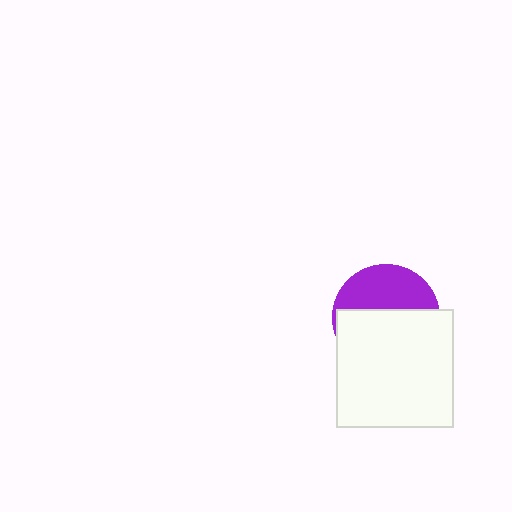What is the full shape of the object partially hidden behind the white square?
The partially hidden object is a purple circle.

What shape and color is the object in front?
The object in front is a white square.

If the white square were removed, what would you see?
You would see the complete purple circle.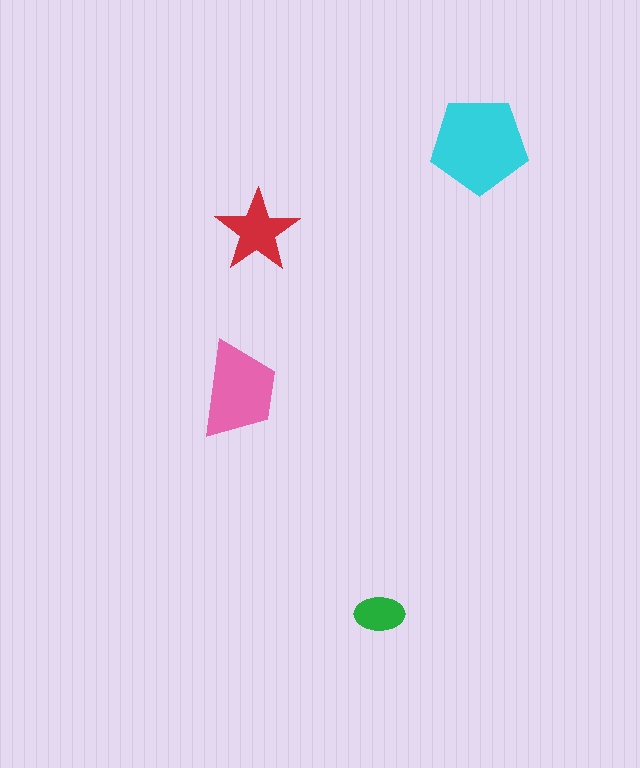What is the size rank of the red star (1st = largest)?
3rd.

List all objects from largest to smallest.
The cyan pentagon, the pink trapezoid, the red star, the green ellipse.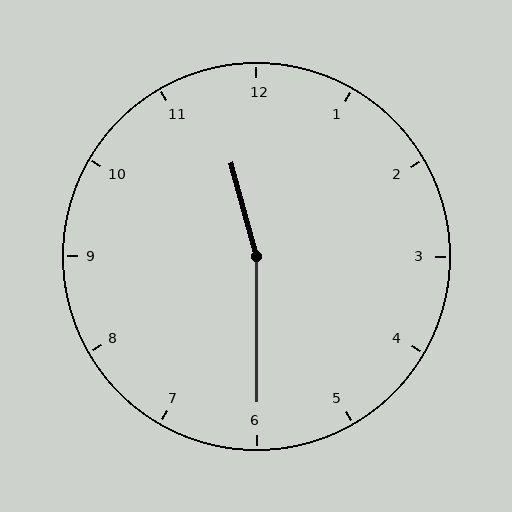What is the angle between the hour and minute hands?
Approximately 165 degrees.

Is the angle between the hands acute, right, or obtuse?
It is obtuse.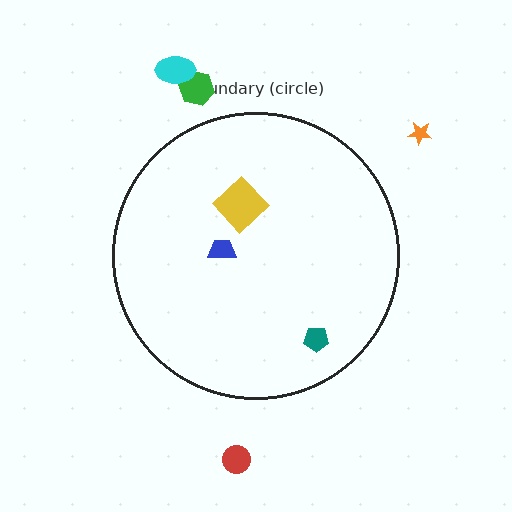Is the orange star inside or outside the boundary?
Outside.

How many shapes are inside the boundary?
3 inside, 4 outside.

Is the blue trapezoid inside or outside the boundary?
Inside.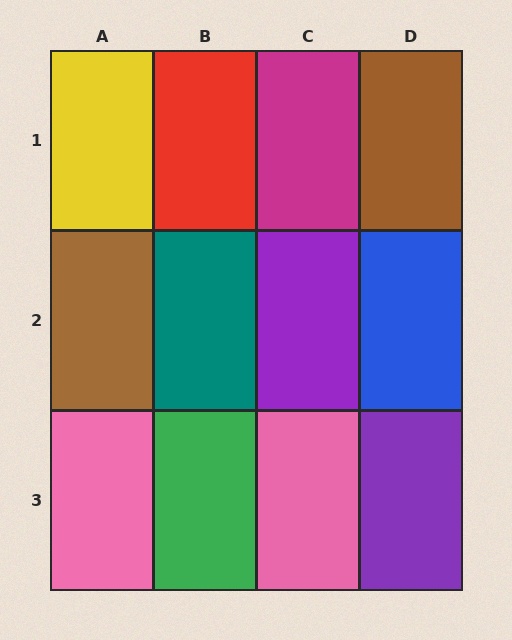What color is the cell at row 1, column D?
Brown.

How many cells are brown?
2 cells are brown.